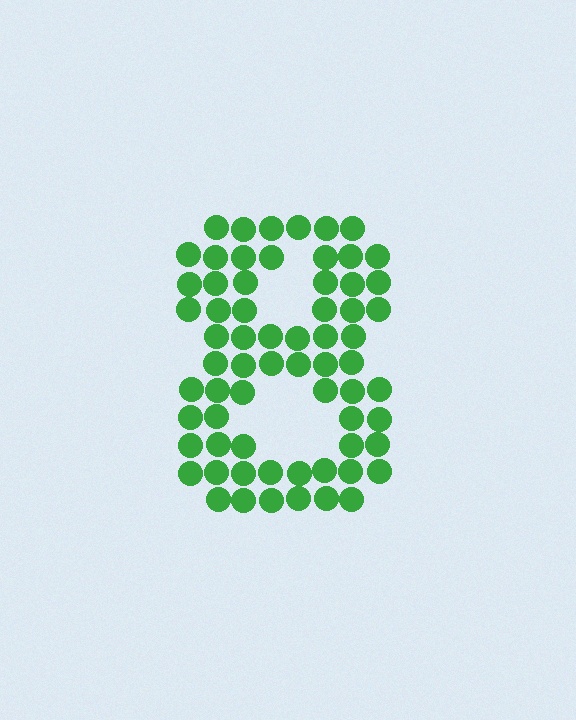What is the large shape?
The large shape is the digit 8.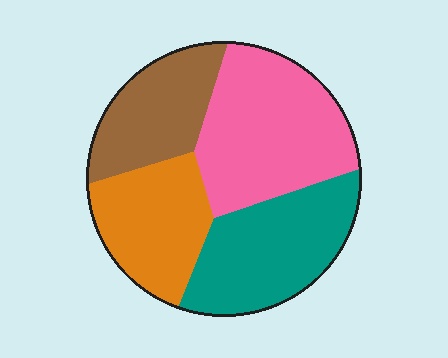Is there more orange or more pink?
Pink.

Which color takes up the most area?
Pink, at roughly 30%.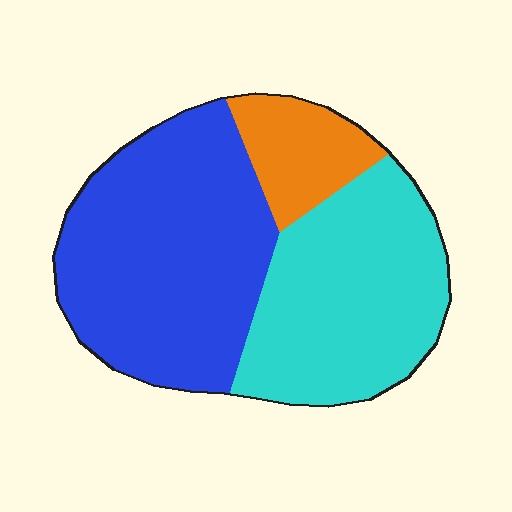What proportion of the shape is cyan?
Cyan covers about 40% of the shape.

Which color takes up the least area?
Orange, at roughly 15%.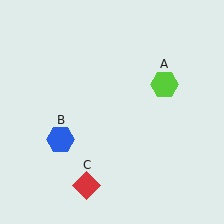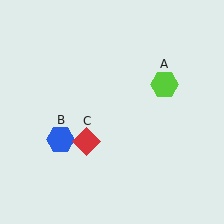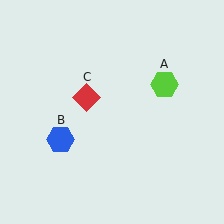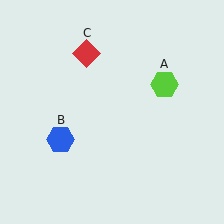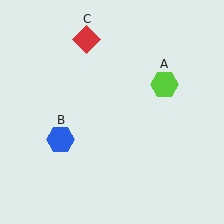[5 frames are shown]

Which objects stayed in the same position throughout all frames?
Lime hexagon (object A) and blue hexagon (object B) remained stationary.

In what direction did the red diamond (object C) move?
The red diamond (object C) moved up.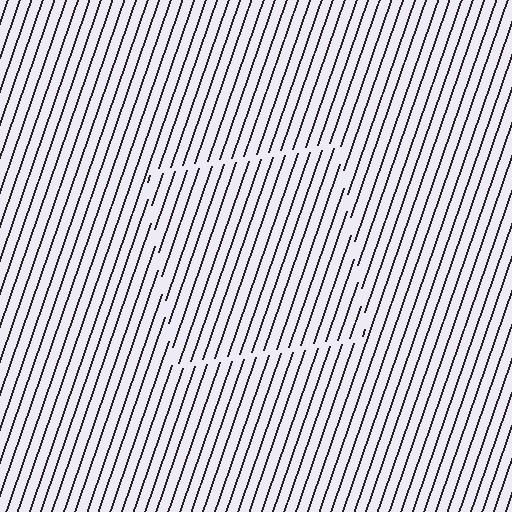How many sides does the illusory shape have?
4 sides — the line-ends trace a square.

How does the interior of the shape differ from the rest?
The interior of the shape contains the same grating, shifted by half a period — the contour is defined by the phase discontinuity where line-ends from the inner and outer gratings abut.